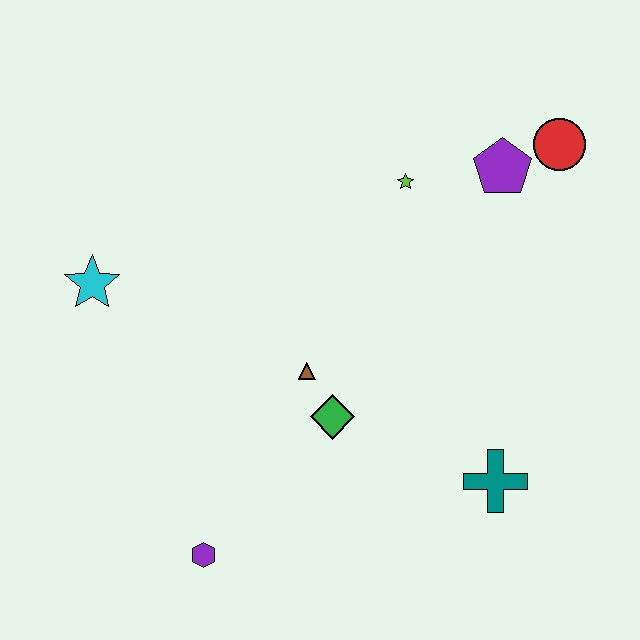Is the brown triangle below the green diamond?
No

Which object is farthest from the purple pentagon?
The purple hexagon is farthest from the purple pentagon.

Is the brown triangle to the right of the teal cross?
No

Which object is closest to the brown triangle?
The green diamond is closest to the brown triangle.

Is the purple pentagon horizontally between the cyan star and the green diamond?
No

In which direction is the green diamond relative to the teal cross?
The green diamond is to the left of the teal cross.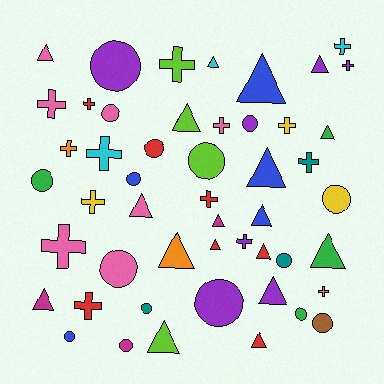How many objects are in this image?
There are 50 objects.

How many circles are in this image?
There are 16 circles.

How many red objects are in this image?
There are 7 red objects.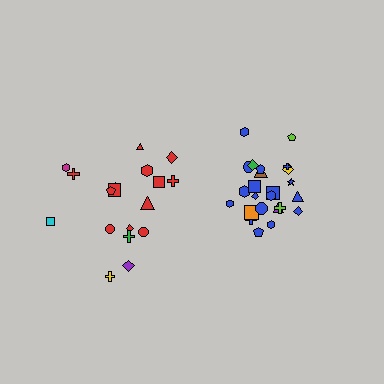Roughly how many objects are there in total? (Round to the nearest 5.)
Roughly 45 objects in total.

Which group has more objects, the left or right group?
The right group.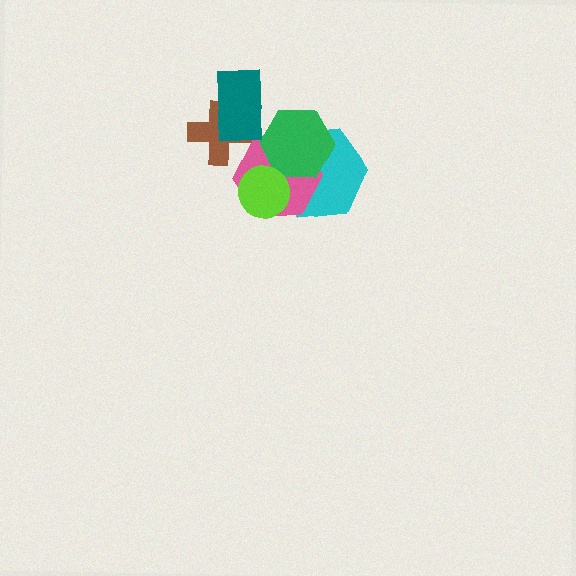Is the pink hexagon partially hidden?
Yes, it is partially covered by another shape.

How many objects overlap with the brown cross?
1 object overlaps with the brown cross.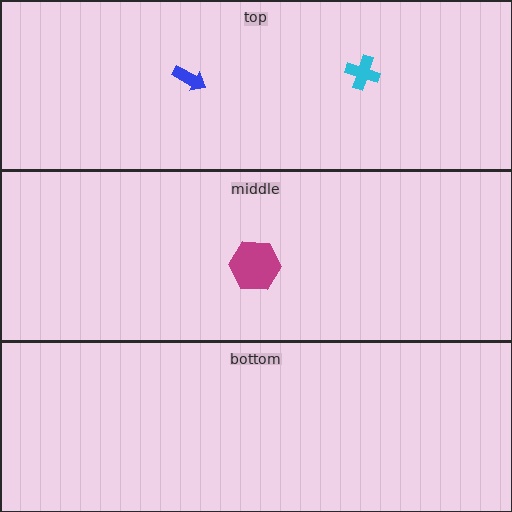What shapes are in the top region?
The cyan cross, the blue arrow.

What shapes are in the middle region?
The magenta hexagon.